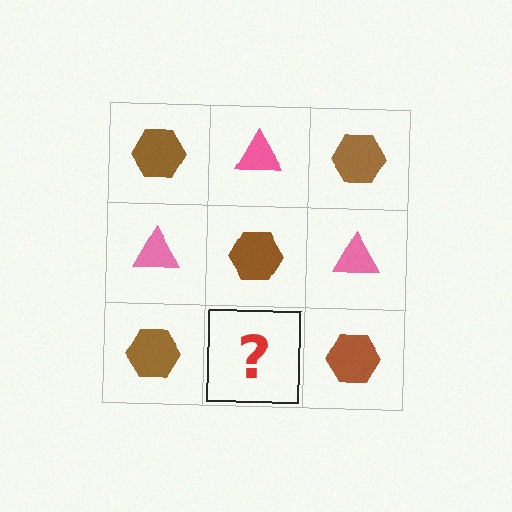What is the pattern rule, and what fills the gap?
The rule is that it alternates brown hexagon and pink triangle in a checkerboard pattern. The gap should be filled with a pink triangle.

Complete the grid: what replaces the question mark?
The question mark should be replaced with a pink triangle.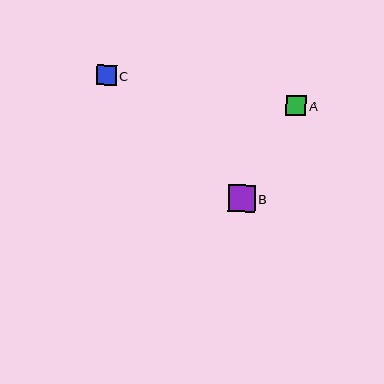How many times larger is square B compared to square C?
Square B is approximately 1.3 times the size of square C.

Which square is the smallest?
Square A is the smallest with a size of approximately 20 pixels.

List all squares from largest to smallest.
From largest to smallest: B, C, A.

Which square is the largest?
Square B is the largest with a size of approximately 27 pixels.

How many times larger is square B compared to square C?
Square B is approximately 1.3 times the size of square C.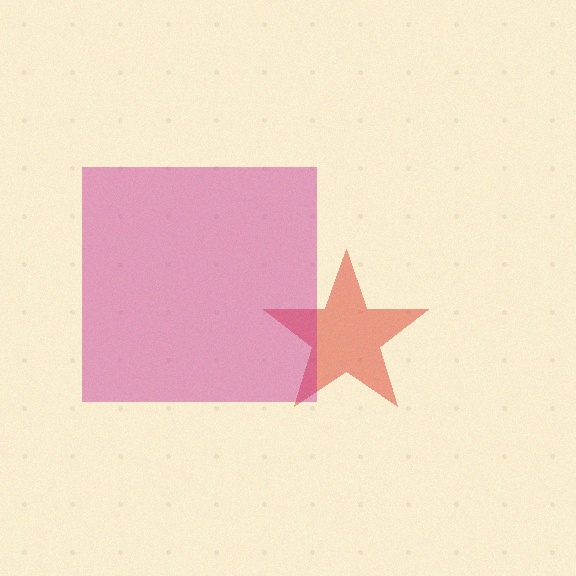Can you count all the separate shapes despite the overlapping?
Yes, there are 2 separate shapes.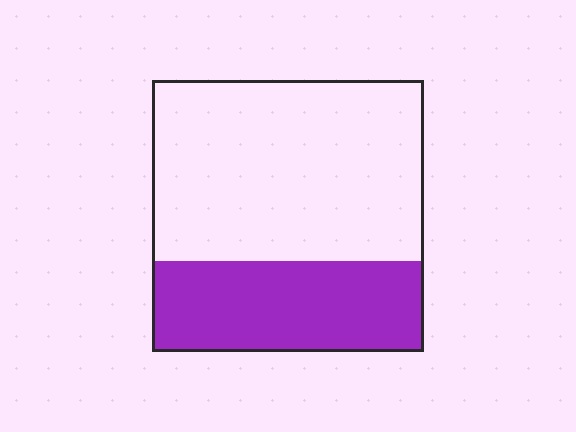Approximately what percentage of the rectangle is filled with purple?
Approximately 35%.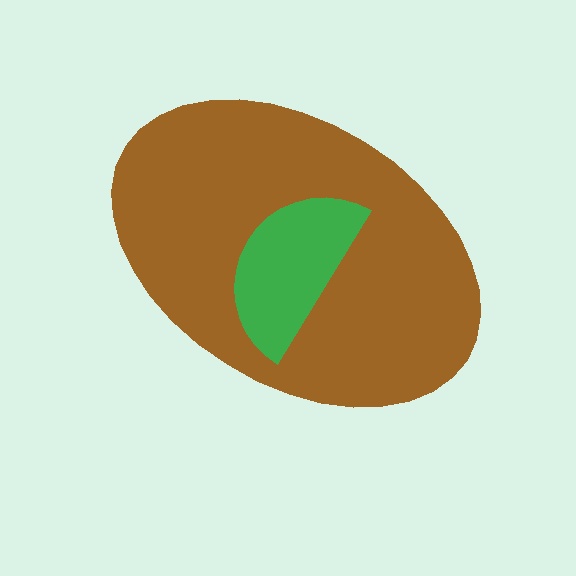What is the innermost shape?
The green semicircle.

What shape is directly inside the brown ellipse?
The green semicircle.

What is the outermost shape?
The brown ellipse.